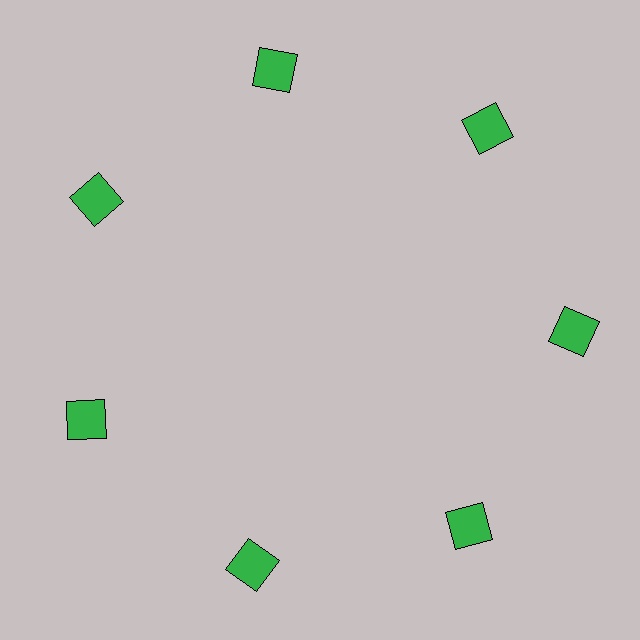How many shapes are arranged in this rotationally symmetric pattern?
There are 7 shapes, arranged in 7 groups of 1.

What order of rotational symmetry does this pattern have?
This pattern has 7-fold rotational symmetry.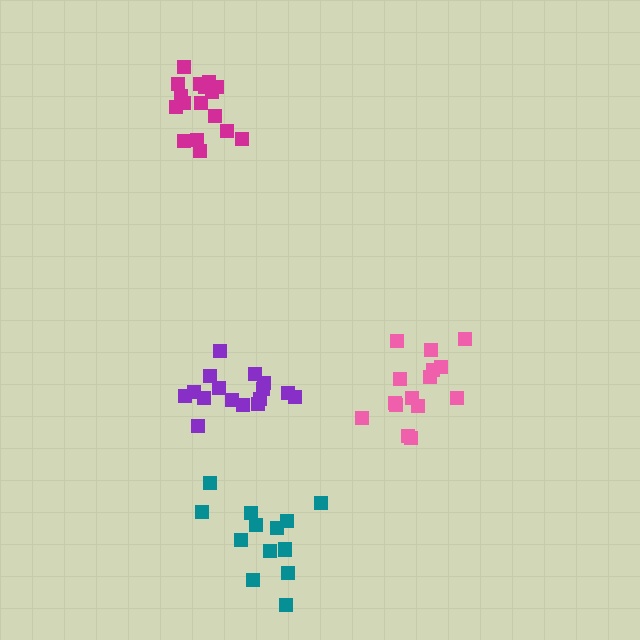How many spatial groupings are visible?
There are 4 spatial groupings.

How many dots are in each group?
Group 1: 17 dots, Group 2: 13 dots, Group 3: 16 dots, Group 4: 15 dots (61 total).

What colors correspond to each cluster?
The clusters are colored: magenta, teal, purple, pink.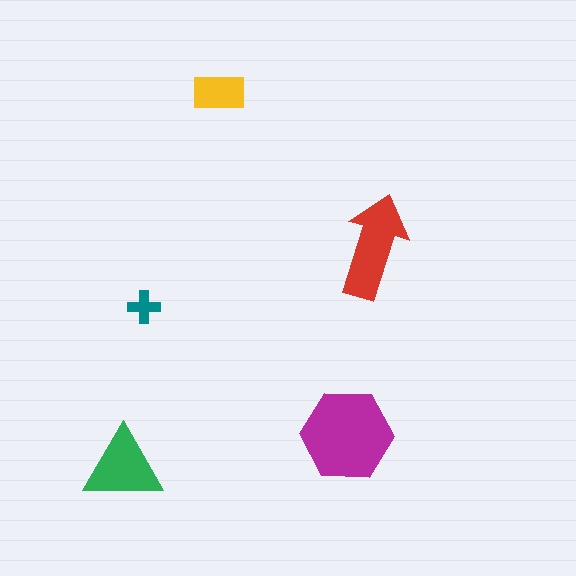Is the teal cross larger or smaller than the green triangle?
Smaller.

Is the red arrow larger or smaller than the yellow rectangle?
Larger.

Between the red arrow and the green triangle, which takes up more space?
The red arrow.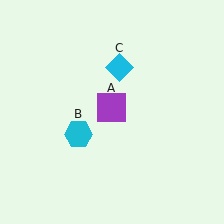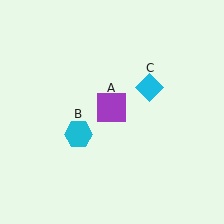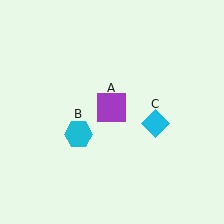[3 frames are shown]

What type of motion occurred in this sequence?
The cyan diamond (object C) rotated clockwise around the center of the scene.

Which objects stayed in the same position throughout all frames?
Purple square (object A) and cyan hexagon (object B) remained stationary.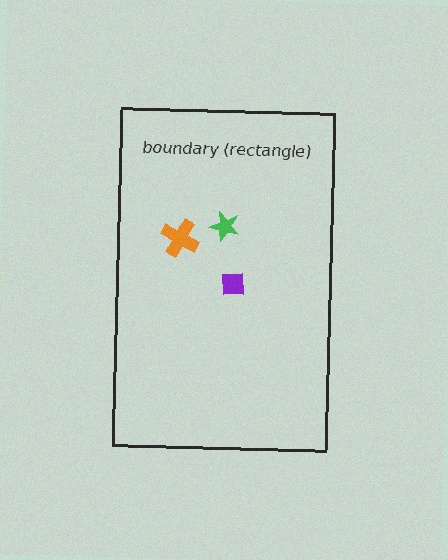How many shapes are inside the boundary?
3 inside, 0 outside.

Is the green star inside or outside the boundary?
Inside.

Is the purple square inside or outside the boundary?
Inside.